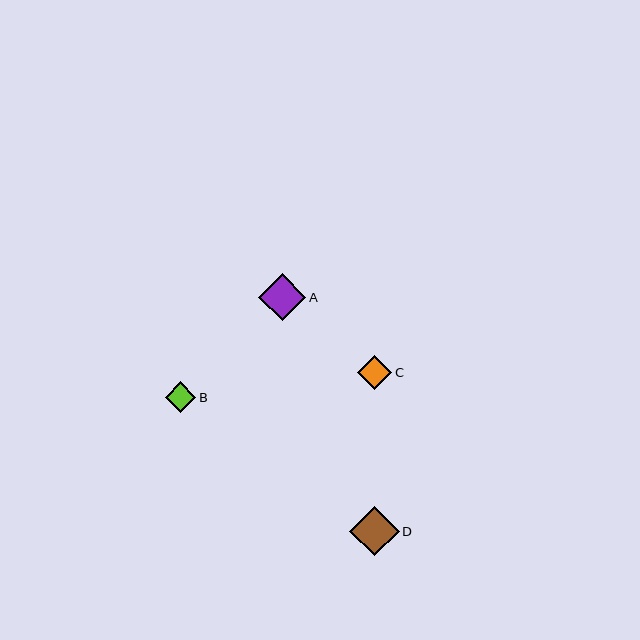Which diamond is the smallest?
Diamond B is the smallest with a size of approximately 31 pixels.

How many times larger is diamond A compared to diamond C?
Diamond A is approximately 1.4 times the size of diamond C.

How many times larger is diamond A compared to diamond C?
Diamond A is approximately 1.4 times the size of diamond C.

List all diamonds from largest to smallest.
From largest to smallest: D, A, C, B.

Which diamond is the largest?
Diamond D is the largest with a size of approximately 49 pixels.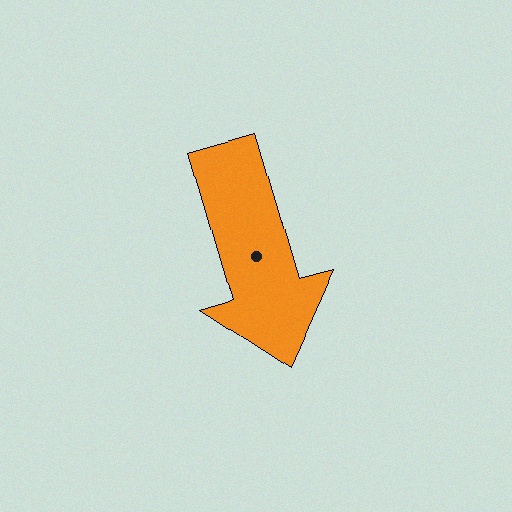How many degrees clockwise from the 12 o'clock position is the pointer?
Approximately 164 degrees.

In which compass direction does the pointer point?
South.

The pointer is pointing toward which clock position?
Roughly 5 o'clock.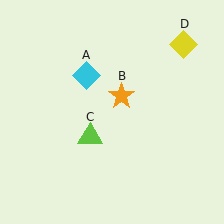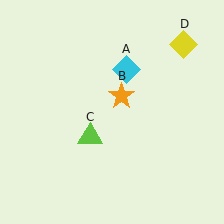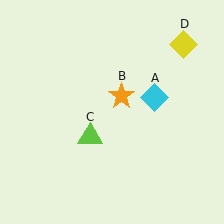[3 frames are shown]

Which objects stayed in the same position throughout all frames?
Orange star (object B) and lime triangle (object C) and yellow diamond (object D) remained stationary.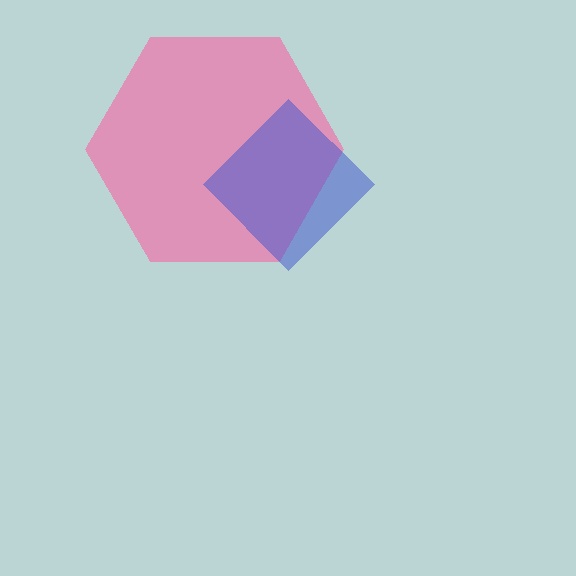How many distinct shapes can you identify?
There are 2 distinct shapes: a pink hexagon, a blue diamond.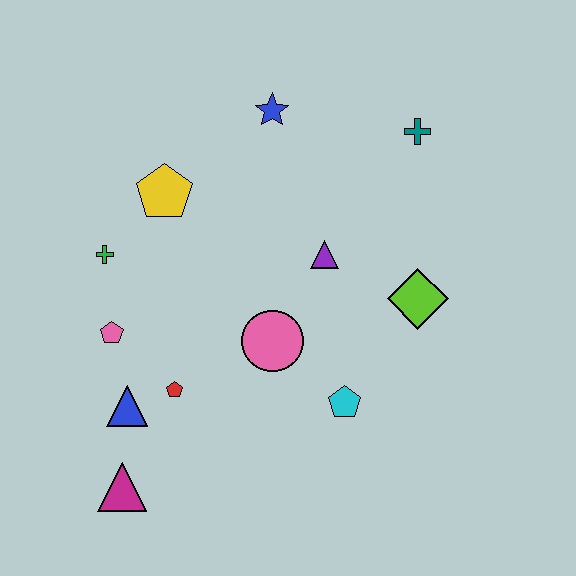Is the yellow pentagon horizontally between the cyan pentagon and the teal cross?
No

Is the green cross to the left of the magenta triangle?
Yes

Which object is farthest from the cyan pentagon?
The blue star is farthest from the cyan pentagon.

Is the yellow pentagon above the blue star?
No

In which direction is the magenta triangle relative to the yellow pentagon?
The magenta triangle is below the yellow pentagon.